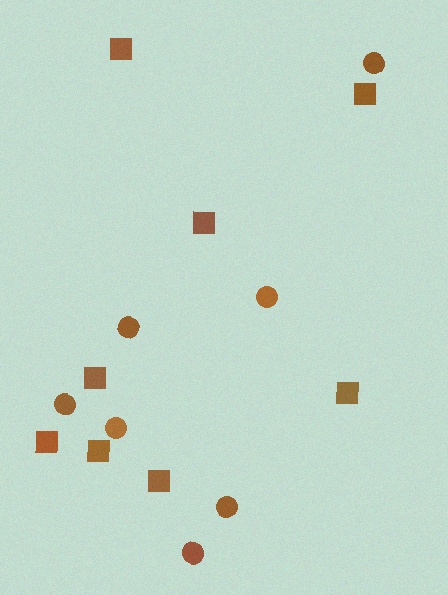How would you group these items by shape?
There are 2 groups: one group of circles (7) and one group of squares (8).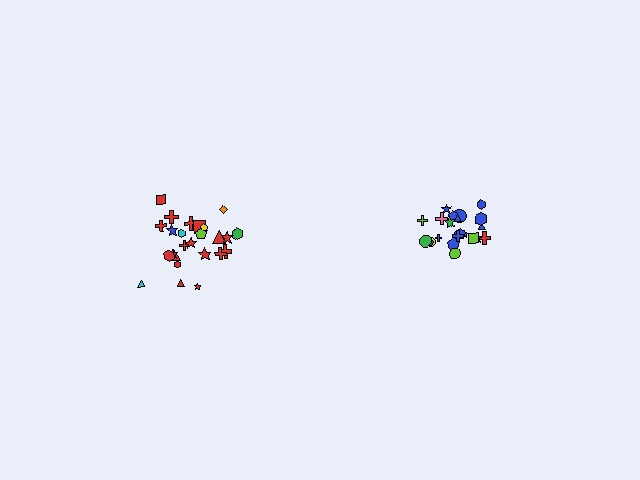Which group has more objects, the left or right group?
The left group.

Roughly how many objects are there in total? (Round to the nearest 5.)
Roughly 45 objects in total.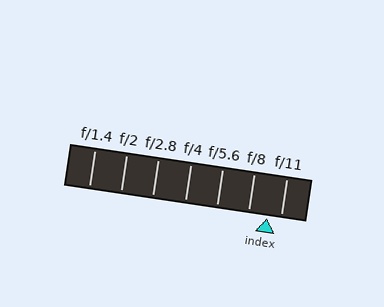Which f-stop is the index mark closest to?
The index mark is closest to f/11.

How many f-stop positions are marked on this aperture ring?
There are 7 f-stop positions marked.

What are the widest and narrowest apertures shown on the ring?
The widest aperture shown is f/1.4 and the narrowest is f/11.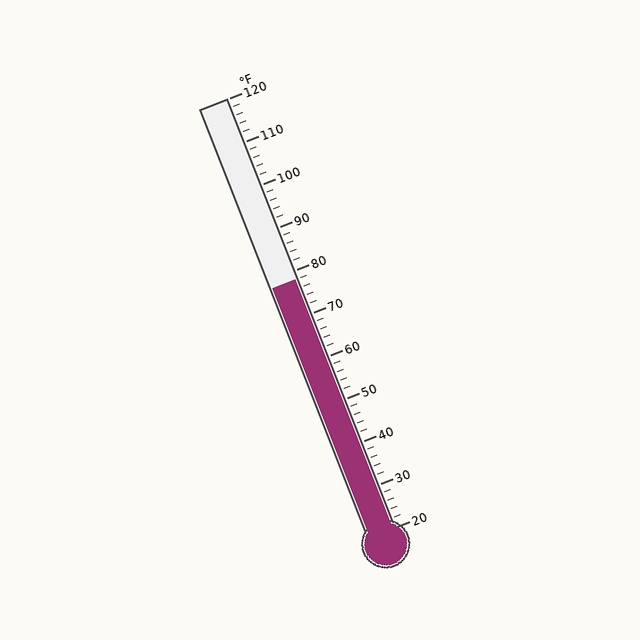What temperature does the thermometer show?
The thermometer shows approximately 78°F.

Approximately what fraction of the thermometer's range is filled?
The thermometer is filled to approximately 60% of its range.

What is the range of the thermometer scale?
The thermometer scale ranges from 20°F to 120°F.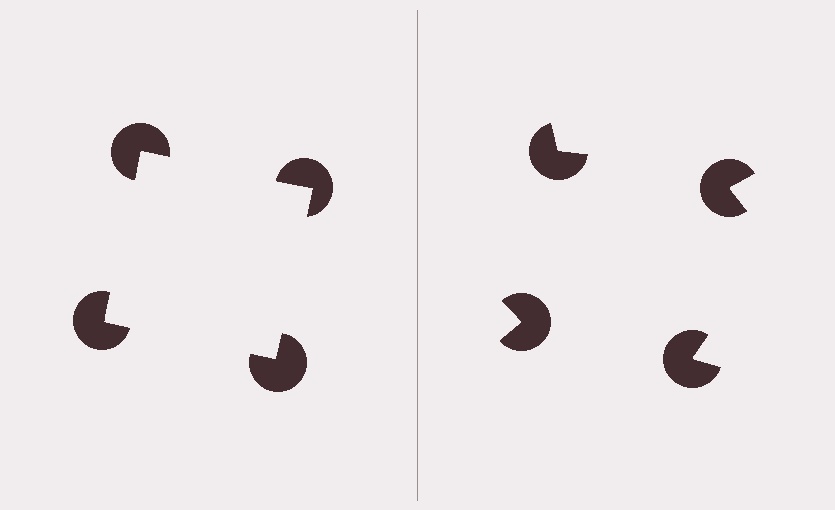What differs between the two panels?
The pac-man discs are positioned identically on both sides; only the wedge orientations differ. On the left they align to a square; on the right they are misaligned.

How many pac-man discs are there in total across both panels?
8 — 4 on each side.